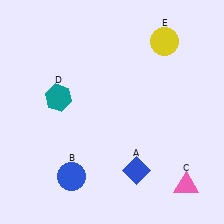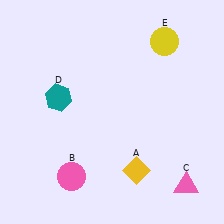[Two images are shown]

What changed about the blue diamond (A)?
In Image 1, A is blue. In Image 2, it changed to yellow.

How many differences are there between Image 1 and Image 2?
There are 2 differences between the two images.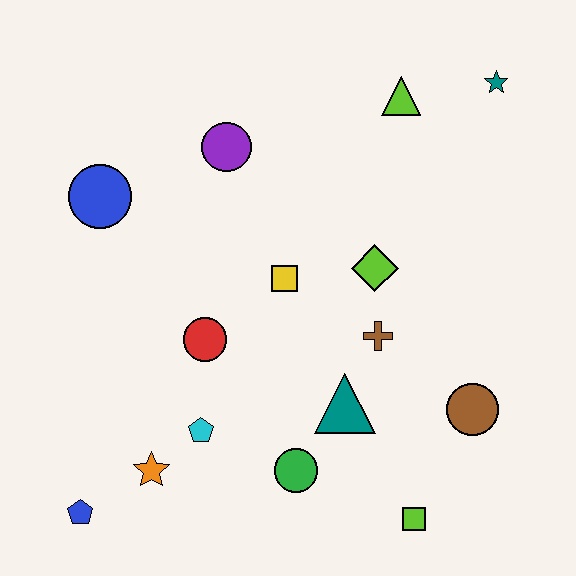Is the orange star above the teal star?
No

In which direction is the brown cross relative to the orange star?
The brown cross is to the right of the orange star.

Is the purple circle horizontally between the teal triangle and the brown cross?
No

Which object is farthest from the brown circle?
The blue circle is farthest from the brown circle.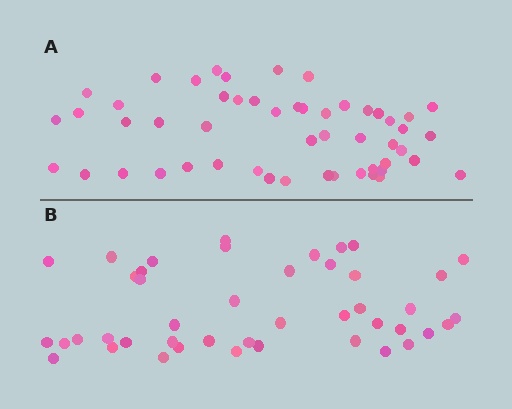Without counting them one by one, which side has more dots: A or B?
Region A (the top region) has more dots.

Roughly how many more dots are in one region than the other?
Region A has roughly 8 or so more dots than region B.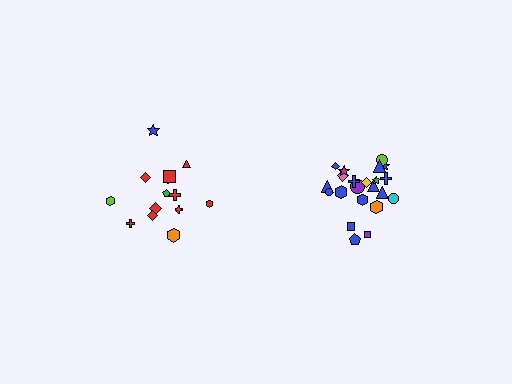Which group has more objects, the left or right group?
The right group.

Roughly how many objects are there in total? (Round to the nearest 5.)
Roughly 35 objects in total.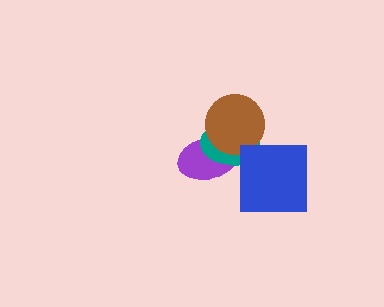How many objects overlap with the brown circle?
2 objects overlap with the brown circle.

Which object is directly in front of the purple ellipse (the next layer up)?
The teal ellipse is directly in front of the purple ellipse.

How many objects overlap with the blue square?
1 object overlaps with the blue square.